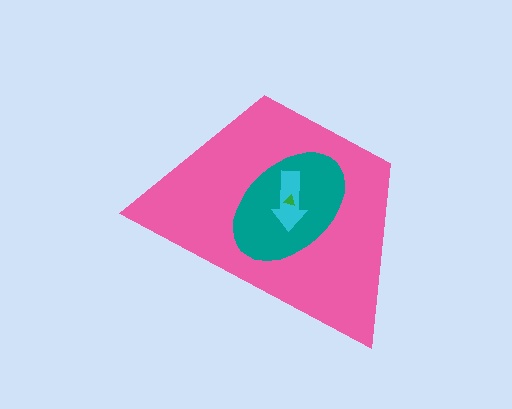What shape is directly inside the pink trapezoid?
The teal ellipse.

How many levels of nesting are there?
4.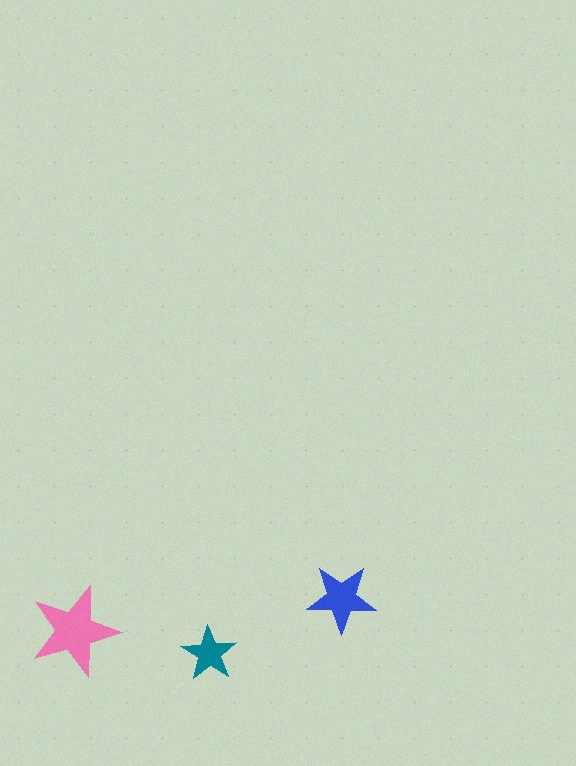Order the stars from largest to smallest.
the pink one, the blue one, the teal one.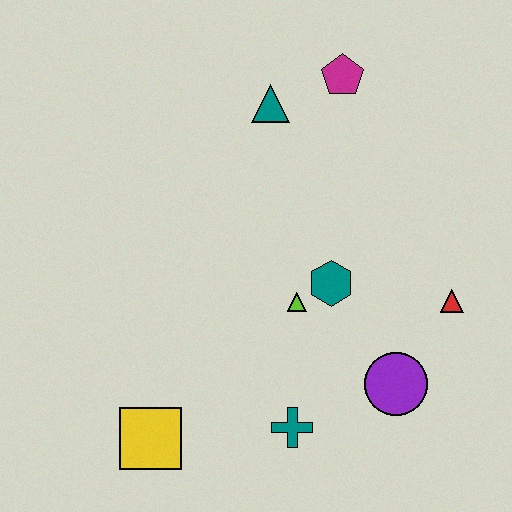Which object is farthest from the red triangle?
The yellow square is farthest from the red triangle.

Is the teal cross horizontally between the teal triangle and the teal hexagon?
Yes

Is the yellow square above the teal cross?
No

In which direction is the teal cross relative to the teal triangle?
The teal cross is below the teal triangle.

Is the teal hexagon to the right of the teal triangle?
Yes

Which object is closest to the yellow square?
The teal cross is closest to the yellow square.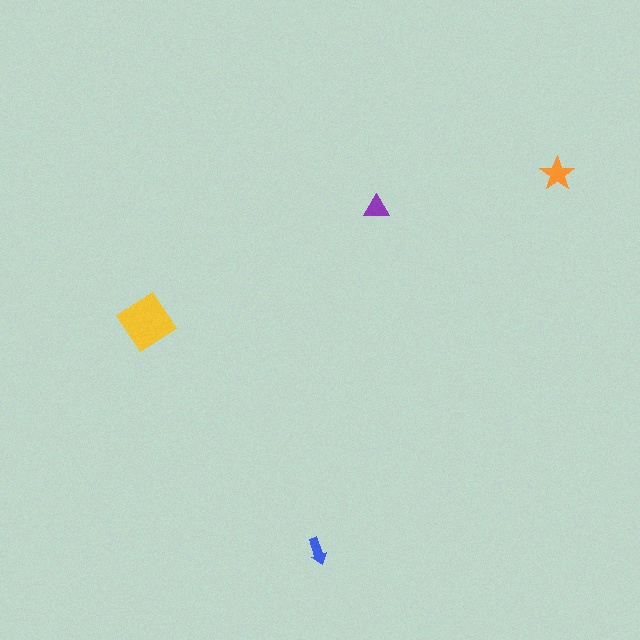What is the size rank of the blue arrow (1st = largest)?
4th.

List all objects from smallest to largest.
The blue arrow, the purple triangle, the orange star, the yellow diamond.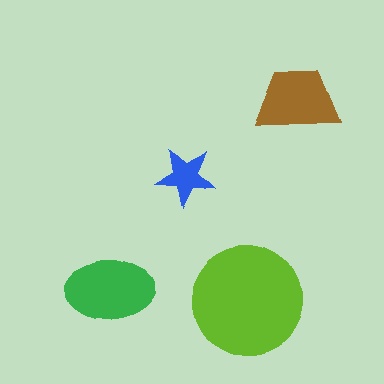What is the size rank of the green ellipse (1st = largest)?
2nd.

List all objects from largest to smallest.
The lime circle, the green ellipse, the brown trapezoid, the blue star.